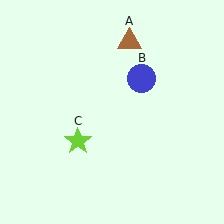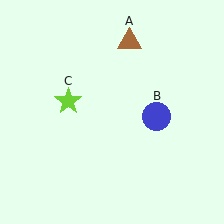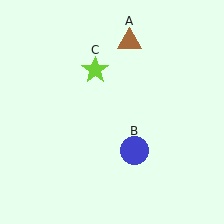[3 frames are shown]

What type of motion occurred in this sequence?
The blue circle (object B), lime star (object C) rotated clockwise around the center of the scene.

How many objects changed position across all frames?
2 objects changed position: blue circle (object B), lime star (object C).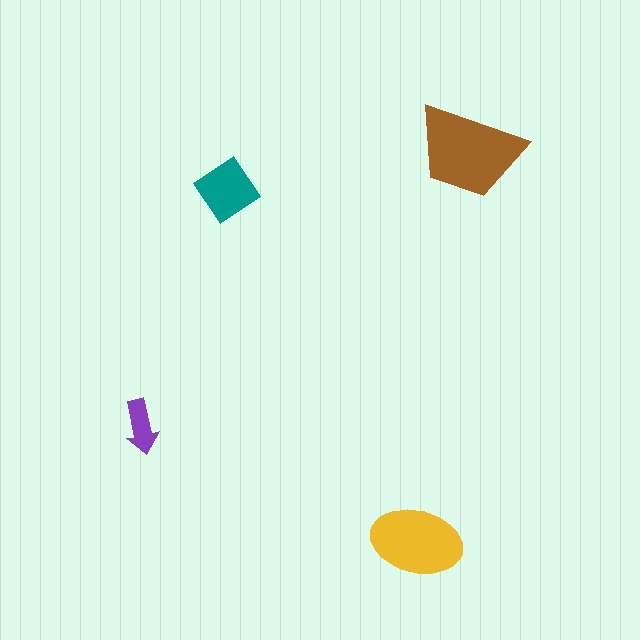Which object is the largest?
The brown trapezoid.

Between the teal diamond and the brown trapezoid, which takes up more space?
The brown trapezoid.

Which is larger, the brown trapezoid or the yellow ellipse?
The brown trapezoid.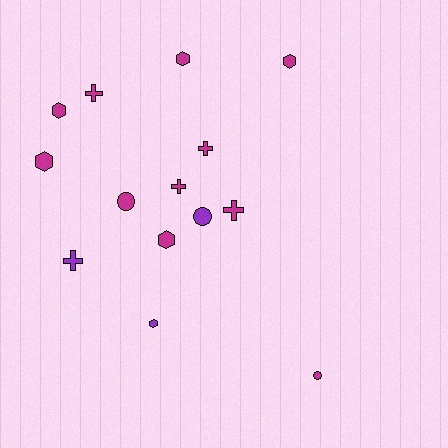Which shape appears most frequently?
Hexagon, with 6 objects.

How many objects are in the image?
There are 14 objects.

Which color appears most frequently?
Magenta, with 11 objects.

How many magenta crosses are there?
There are 4 magenta crosses.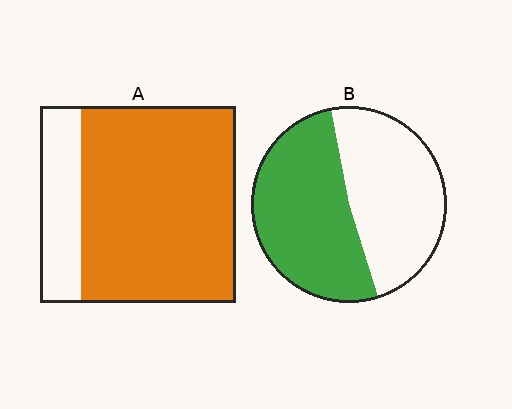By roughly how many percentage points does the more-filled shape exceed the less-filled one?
By roughly 25 percentage points (A over B).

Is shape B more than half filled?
Roughly half.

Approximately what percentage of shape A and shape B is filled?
A is approximately 80% and B is approximately 50%.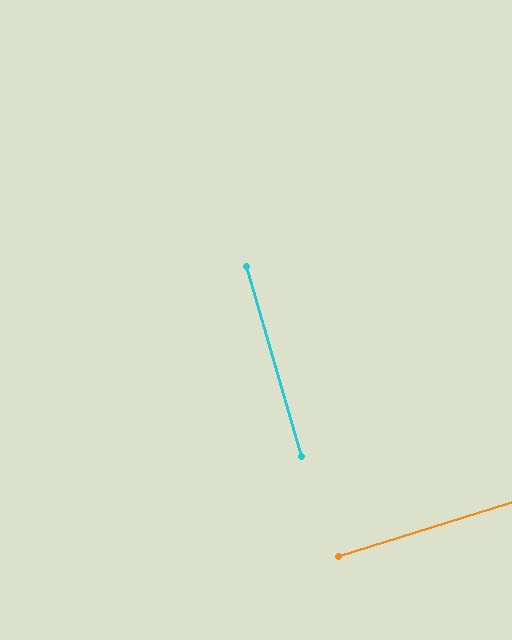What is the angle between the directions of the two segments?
Approximately 89 degrees.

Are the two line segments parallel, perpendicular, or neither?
Perpendicular — they meet at approximately 89°.